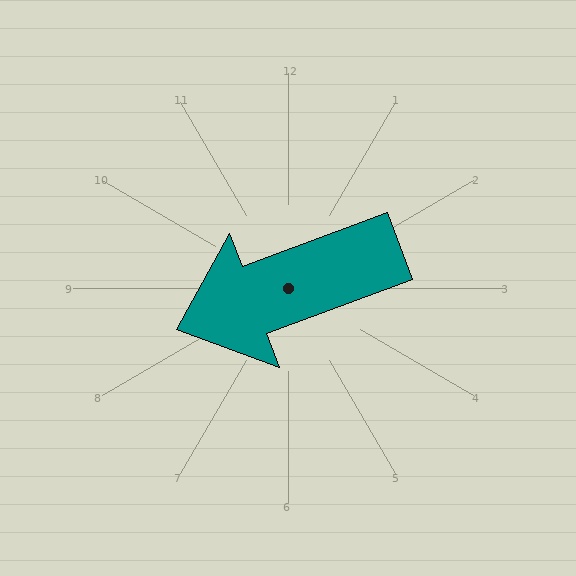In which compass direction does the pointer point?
West.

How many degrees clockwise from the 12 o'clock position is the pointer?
Approximately 250 degrees.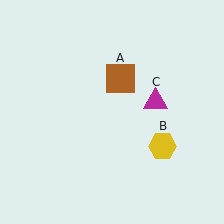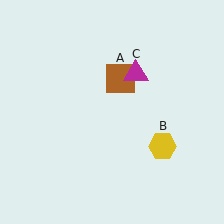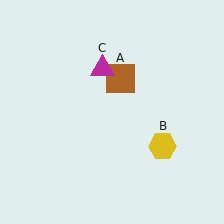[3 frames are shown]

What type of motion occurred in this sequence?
The magenta triangle (object C) rotated counterclockwise around the center of the scene.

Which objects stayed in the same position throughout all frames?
Brown square (object A) and yellow hexagon (object B) remained stationary.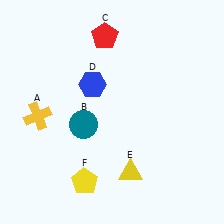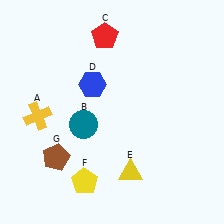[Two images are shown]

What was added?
A brown pentagon (G) was added in Image 2.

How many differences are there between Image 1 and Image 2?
There is 1 difference between the two images.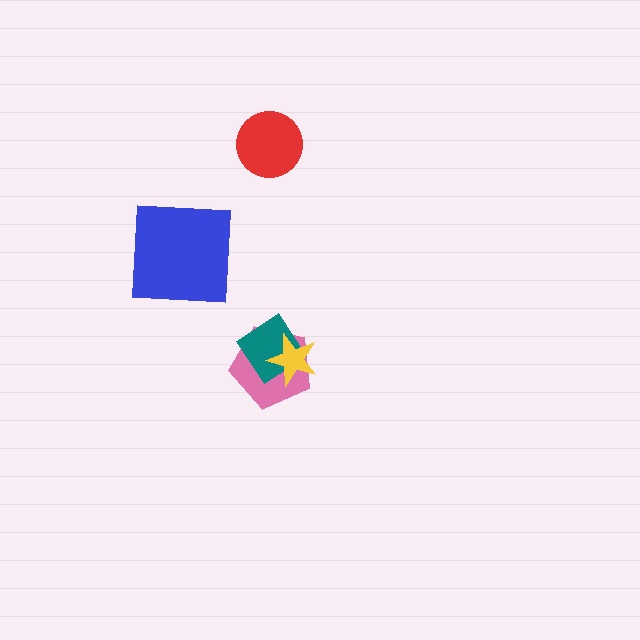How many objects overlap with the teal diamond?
2 objects overlap with the teal diamond.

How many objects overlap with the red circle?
0 objects overlap with the red circle.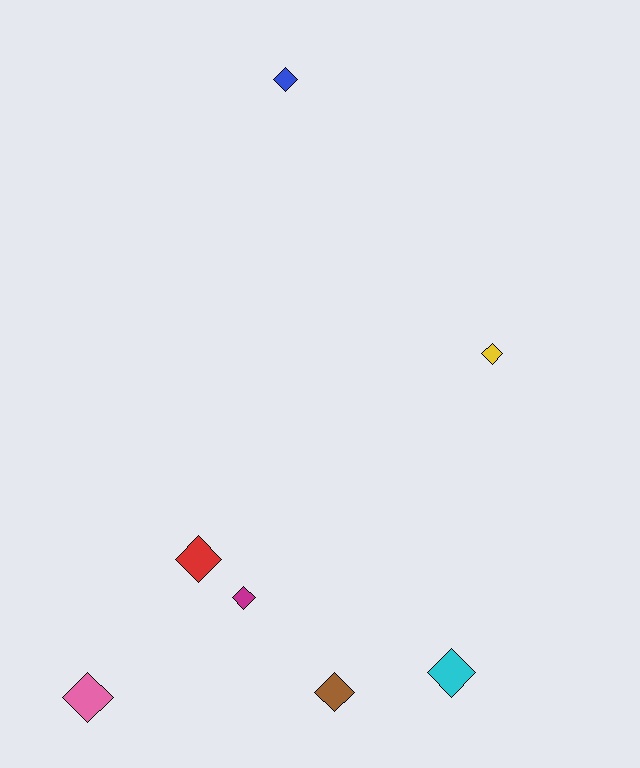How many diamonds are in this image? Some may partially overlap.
There are 7 diamonds.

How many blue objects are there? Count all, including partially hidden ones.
There is 1 blue object.